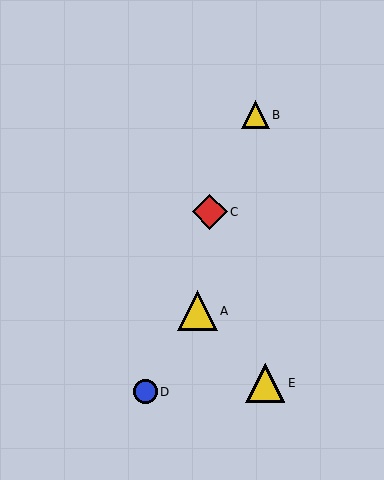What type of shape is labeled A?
Shape A is a yellow triangle.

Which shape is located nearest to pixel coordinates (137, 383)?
The blue circle (labeled D) at (145, 392) is nearest to that location.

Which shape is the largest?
The yellow triangle (labeled A) is the largest.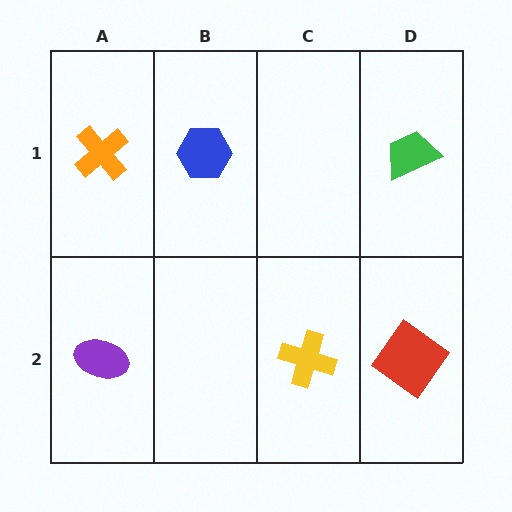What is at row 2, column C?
A yellow cross.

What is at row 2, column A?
A purple ellipse.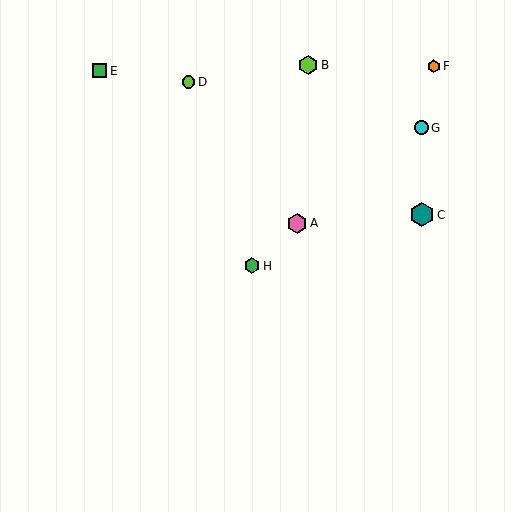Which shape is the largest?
The teal hexagon (labeled C) is the largest.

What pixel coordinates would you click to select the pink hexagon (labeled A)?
Click at (297, 223) to select the pink hexagon A.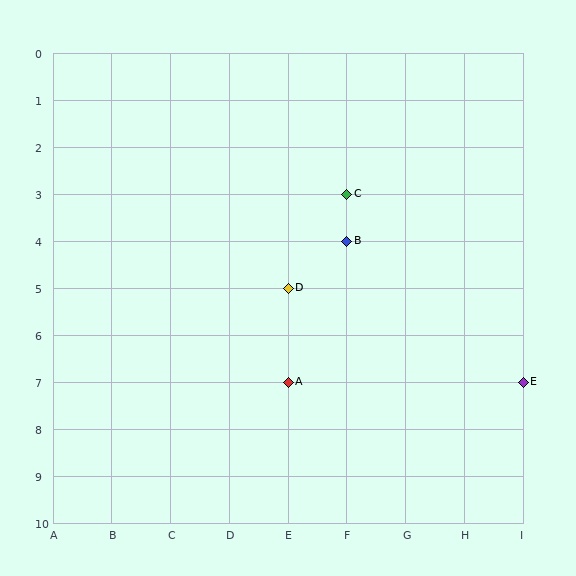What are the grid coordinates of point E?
Point E is at grid coordinates (I, 7).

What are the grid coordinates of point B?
Point B is at grid coordinates (F, 4).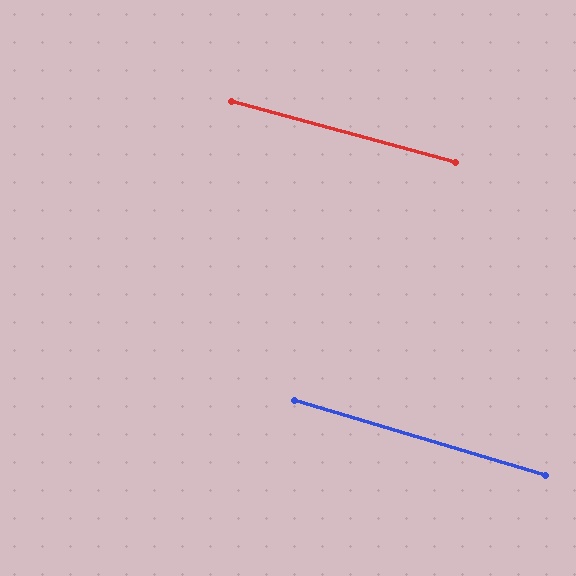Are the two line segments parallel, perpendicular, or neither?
Parallel — their directions differ by only 1.5°.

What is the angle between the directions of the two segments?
Approximately 2 degrees.